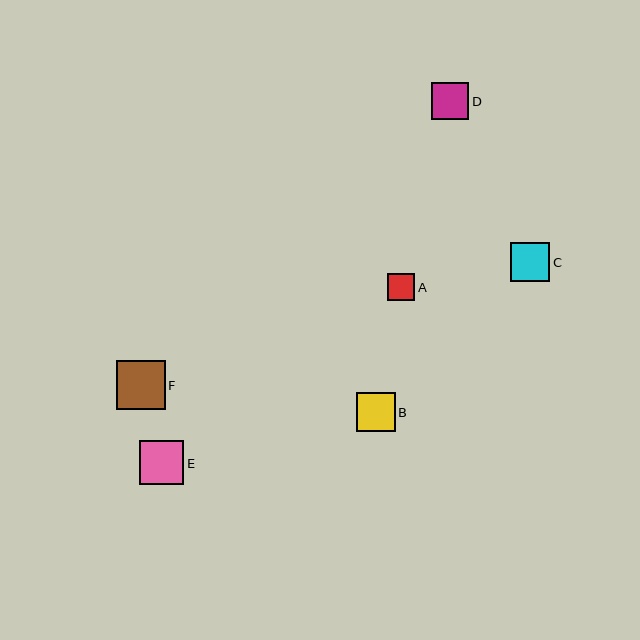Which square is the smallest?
Square A is the smallest with a size of approximately 27 pixels.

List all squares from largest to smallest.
From largest to smallest: F, E, C, B, D, A.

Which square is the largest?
Square F is the largest with a size of approximately 48 pixels.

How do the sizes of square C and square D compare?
Square C and square D are approximately the same size.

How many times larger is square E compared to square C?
Square E is approximately 1.1 times the size of square C.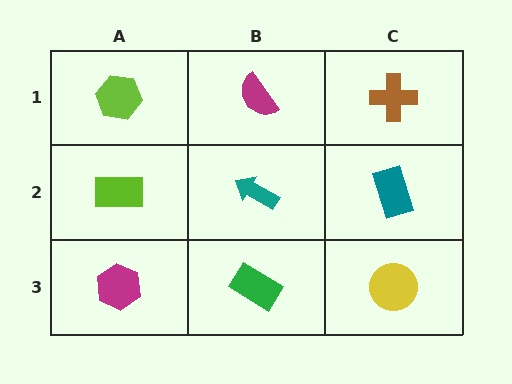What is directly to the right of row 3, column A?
A green rectangle.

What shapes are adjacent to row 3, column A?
A lime rectangle (row 2, column A), a green rectangle (row 3, column B).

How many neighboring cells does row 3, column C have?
2.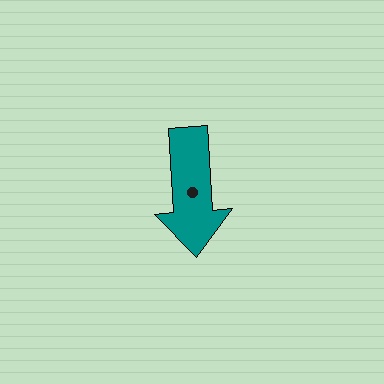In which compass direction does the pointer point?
South.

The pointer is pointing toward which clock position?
Roughly 6 o'clock.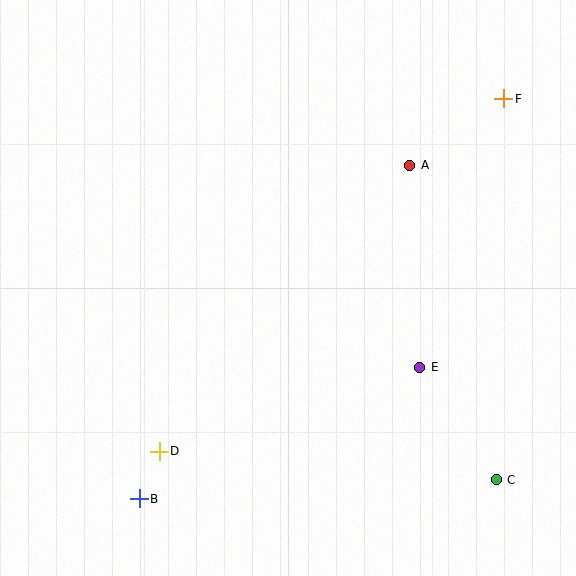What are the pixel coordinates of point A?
Point A is at (410, 165).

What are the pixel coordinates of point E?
Point E is at (420, 367).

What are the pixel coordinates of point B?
Point B is at (139, 499).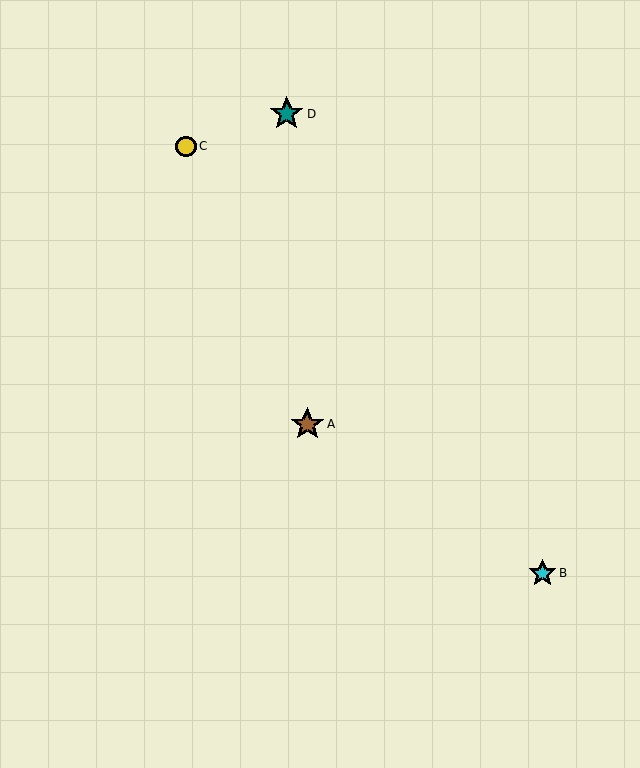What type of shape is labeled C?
Shape C is a yellow circle.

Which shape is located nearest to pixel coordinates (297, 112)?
The teal star (labeled D) at (287, 114) is nearest to that location.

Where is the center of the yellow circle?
The center of the yellow circle is at (186, 146).